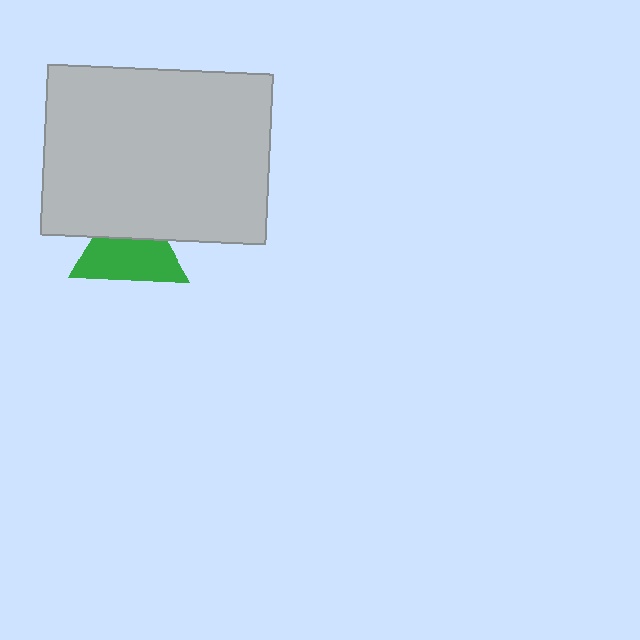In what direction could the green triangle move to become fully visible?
The green triangle could move down. That would shift it out from behind the light gray rectangle entirely.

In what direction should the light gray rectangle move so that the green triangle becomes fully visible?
The light gray rectangle should move up. That is the shortest direction to clear the overlap and leave the green triangle fully visible.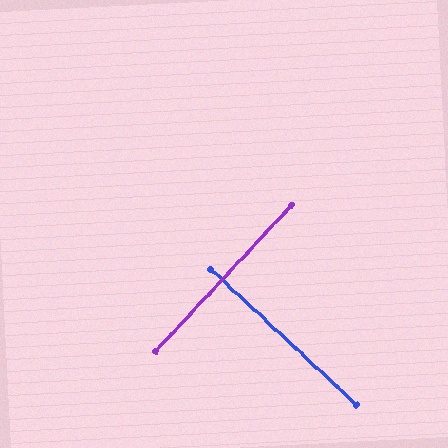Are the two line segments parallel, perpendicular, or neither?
Perpendicular — they meet at approximately 90°.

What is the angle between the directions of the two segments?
Approximately 90 degrees.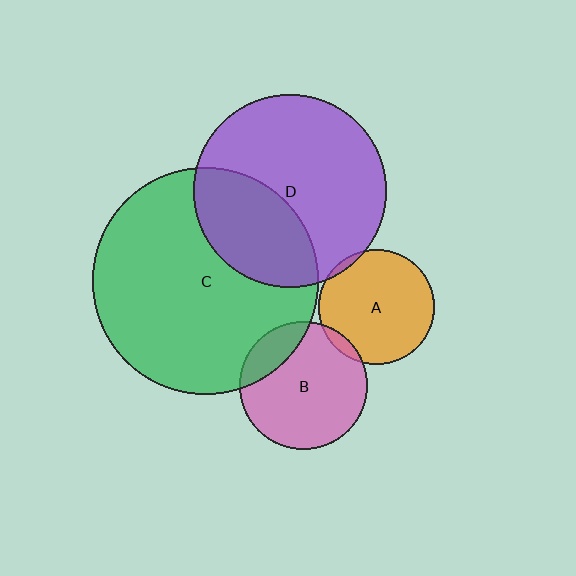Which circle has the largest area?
Circle C (green).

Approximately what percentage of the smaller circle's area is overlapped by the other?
Approximately 20%.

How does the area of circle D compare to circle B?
Approximately 2.3 times.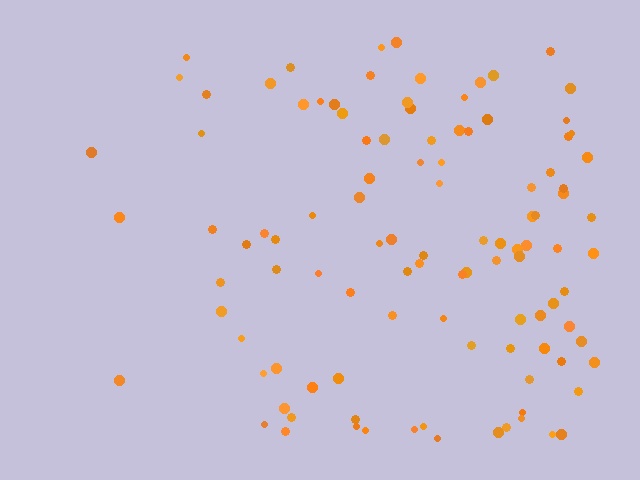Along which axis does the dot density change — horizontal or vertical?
Horizontal.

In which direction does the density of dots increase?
From left to right, with the right side densest.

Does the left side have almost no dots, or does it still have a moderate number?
Still a moderate number, just noticeably fewer than the right.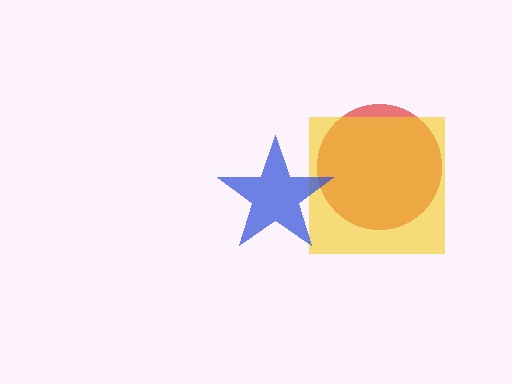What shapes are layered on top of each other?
The layered shapes are: a red circle, a yellow square, a blue star.